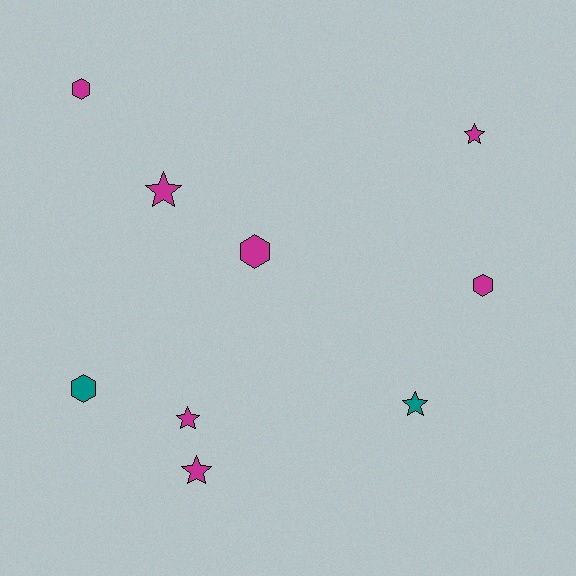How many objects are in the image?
There are 9 objects.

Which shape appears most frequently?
Star, with 5 objects.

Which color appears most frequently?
Magenta, with 7 objects.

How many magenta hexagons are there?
There are 3 magenta hexagons.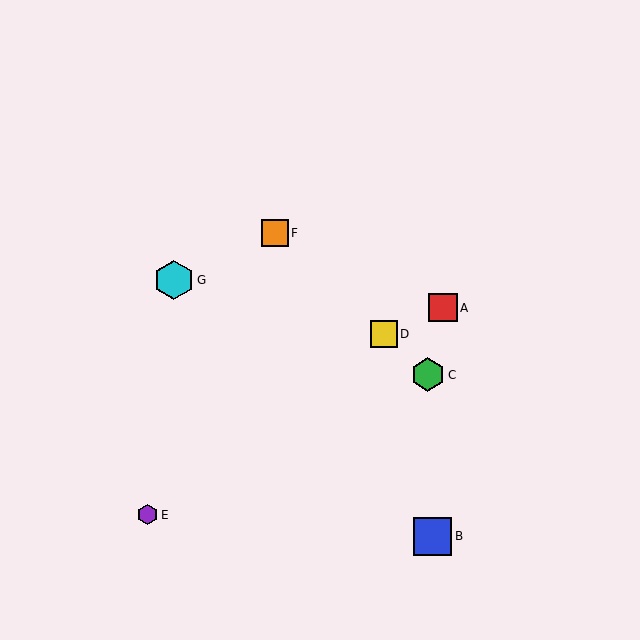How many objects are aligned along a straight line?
3 objects (C, D, F) are aligned along a straight line.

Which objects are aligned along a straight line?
Objects C, D, F are aligned along a straight line.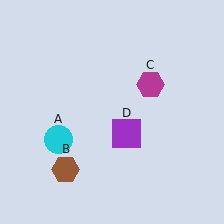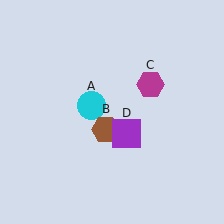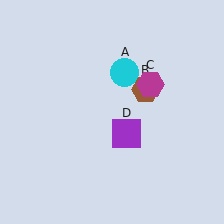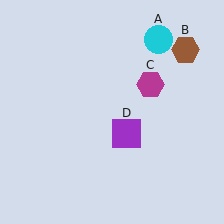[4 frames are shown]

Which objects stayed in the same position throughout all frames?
Magenta hexagon (object C) and purple square (object D) remained stationary.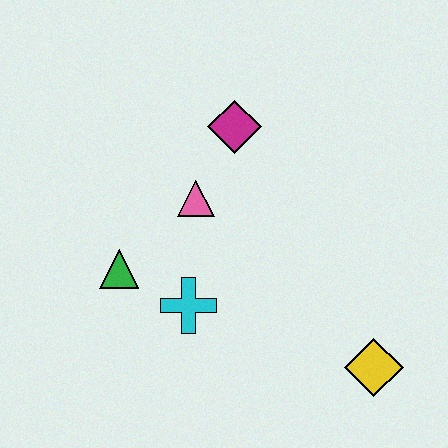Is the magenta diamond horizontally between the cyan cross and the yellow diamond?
Yes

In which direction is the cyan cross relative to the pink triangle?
The cyan cross is below the pink triangle.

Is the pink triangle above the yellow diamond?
Yes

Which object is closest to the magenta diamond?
The pink triangle is closest to the magenta diamond.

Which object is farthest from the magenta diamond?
The yellow diamond is farthest from the magenta diamond.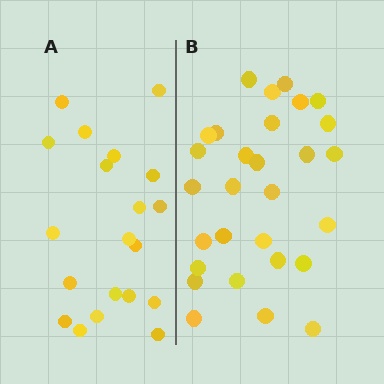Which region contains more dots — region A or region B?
Region B (the right region) has more dots.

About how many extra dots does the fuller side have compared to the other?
Region B has roughly 8 or so more dots than region A.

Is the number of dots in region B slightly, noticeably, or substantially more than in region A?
Region B has substantially more. The ratio is roughly 1.4 to 1.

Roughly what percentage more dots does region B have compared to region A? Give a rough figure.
About 45% more.